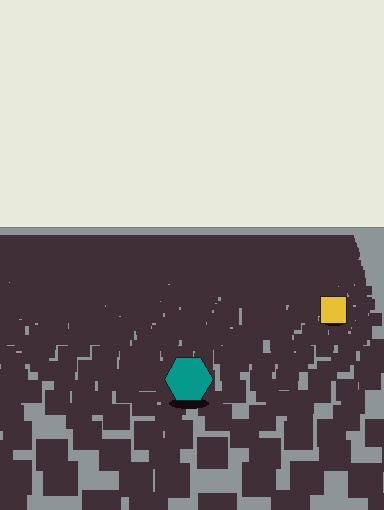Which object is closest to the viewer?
The teal hexagon is closest. The texture marks near it are larger and more spread out.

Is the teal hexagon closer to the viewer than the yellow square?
Yes. The teal hexagon is closer — you can tell from the texture gradient: the ground texture is coarser near it.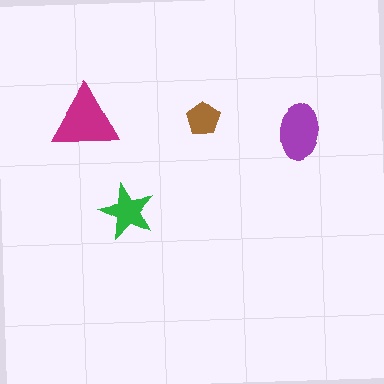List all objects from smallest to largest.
The brown pentagon, the green star, the purple ellipse, the magenta triangle.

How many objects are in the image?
There are 4 objects in the image.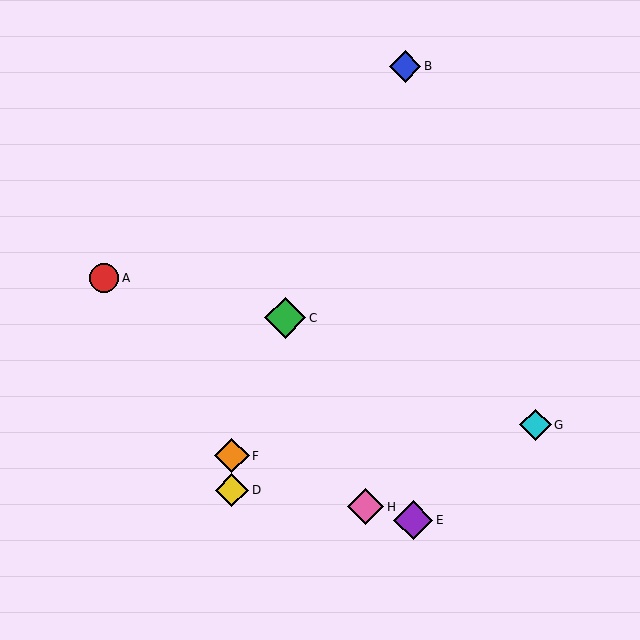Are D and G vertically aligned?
No, D is at x≈232 and G is at x≈535.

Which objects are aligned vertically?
Objects D, F are aligned vertically.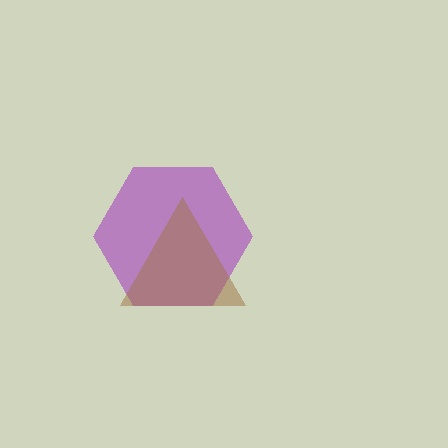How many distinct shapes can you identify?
There are 2 distinct shapes: a purple hexagon, a brown triangle.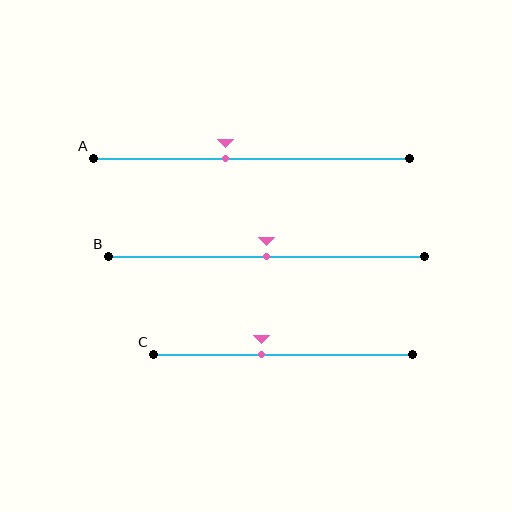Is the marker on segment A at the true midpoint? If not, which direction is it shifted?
No, the marker on segment A is shifted to the left by about 8% of the segment length.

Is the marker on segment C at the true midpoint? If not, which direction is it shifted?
No, the marker on segment C is shifted to the left by about 8% of the segment length.